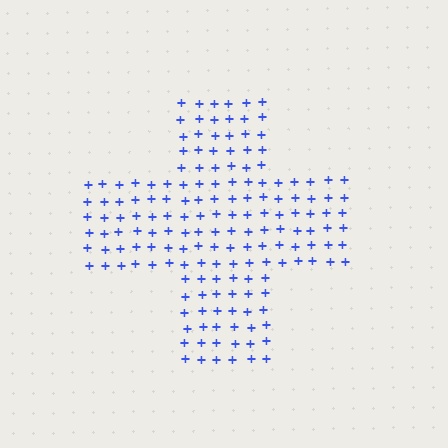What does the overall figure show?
The overall figure shows a cross.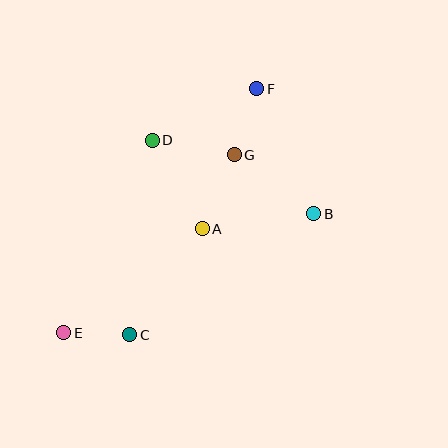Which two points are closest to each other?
Points C and E are closest to each other.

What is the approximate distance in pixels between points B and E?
The distance between B and E is approximately 277 pixels.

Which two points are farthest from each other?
Points E and F are farthest from each other.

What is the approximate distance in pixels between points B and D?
The distance between B and D is approximately 177 pixels.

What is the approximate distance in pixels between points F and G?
The distance between F and G is approximately 70 pixels.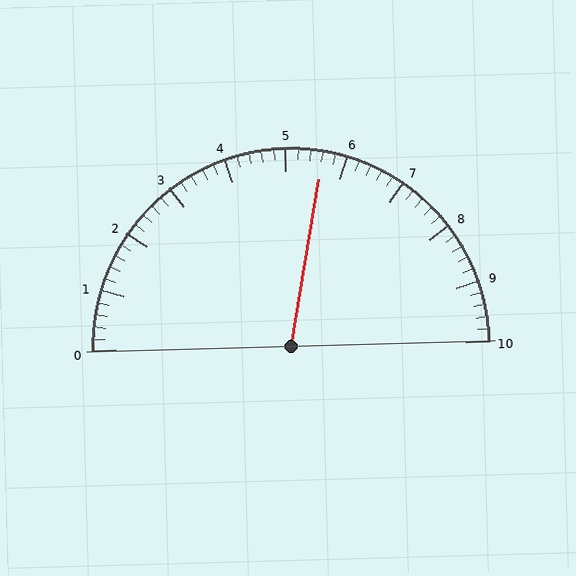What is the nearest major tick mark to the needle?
The nearest major tick mark is 6.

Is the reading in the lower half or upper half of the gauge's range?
The reading is in the upper half of the range (0 to 10).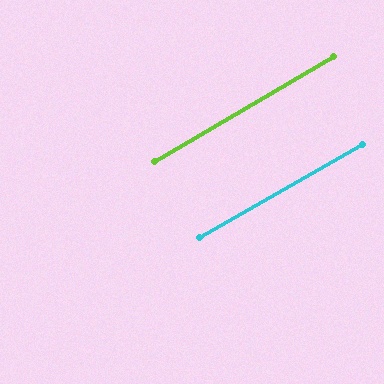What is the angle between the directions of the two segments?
Approximately 1 degree.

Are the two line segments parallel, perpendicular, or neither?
Parallel — their directions differ by only 0.5°.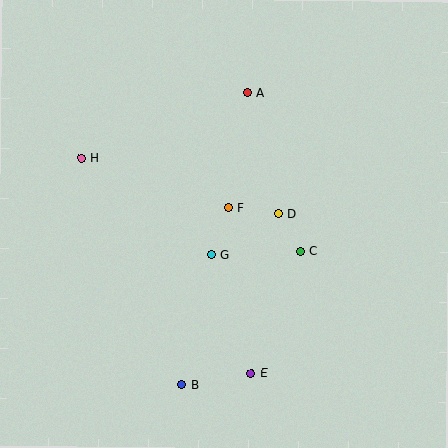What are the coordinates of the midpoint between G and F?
The midpoint between G and F is at (220, 231).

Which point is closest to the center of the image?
Point F at (228, 208) is closest to the center.